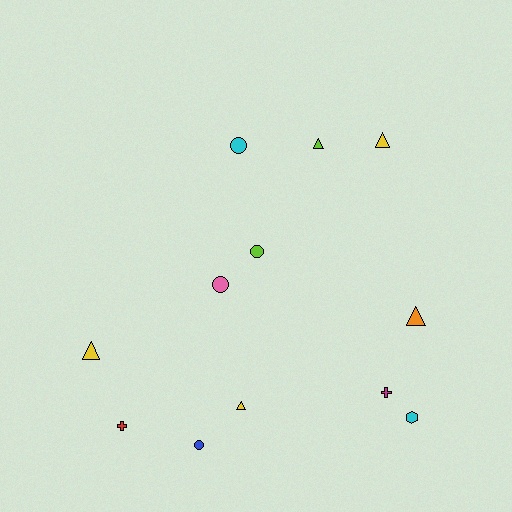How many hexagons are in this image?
There is 1 hexagon.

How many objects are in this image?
There are 12 objects.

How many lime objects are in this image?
There are 2 lime objects.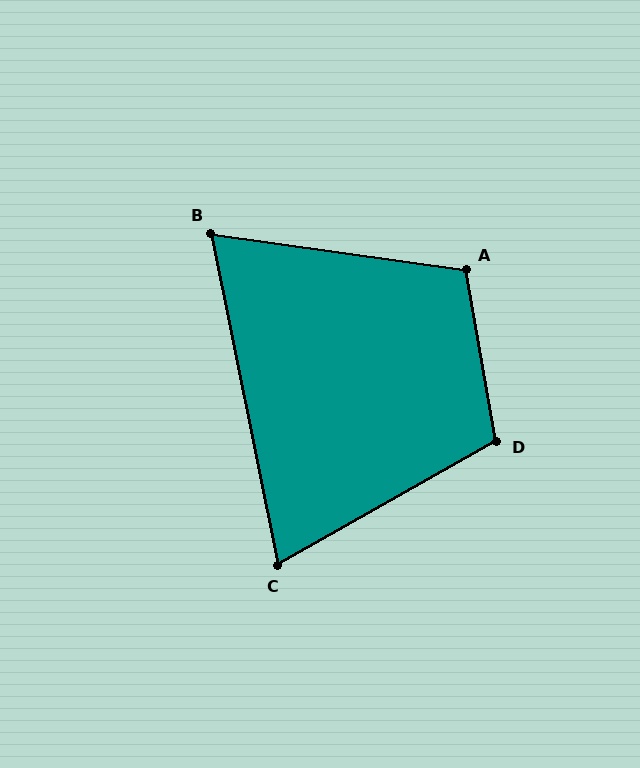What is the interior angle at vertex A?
Approximately 108 degrees (obtuse).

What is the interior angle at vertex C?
Approximately 72 degrees (acute).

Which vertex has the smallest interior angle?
B, at approximately 71 degrees.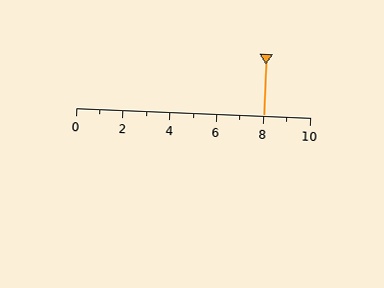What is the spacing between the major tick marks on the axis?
The major ticks are spaced 2 apart.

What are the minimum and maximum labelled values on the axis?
The axis runs from 0 to 10.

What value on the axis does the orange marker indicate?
The marker indicates approximately 8.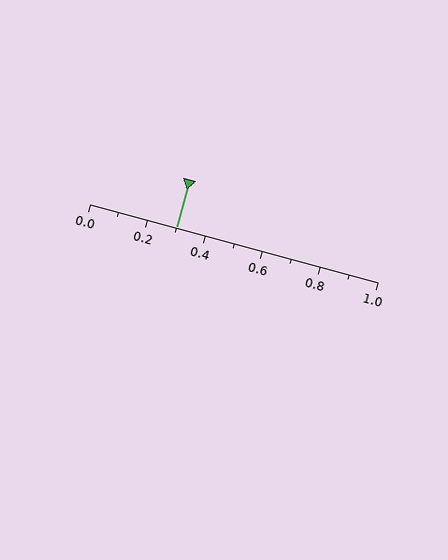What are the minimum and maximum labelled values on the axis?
The axis runs from 0.0 to 1.0.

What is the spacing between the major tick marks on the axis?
The major ticks are spaced 0.2 apart.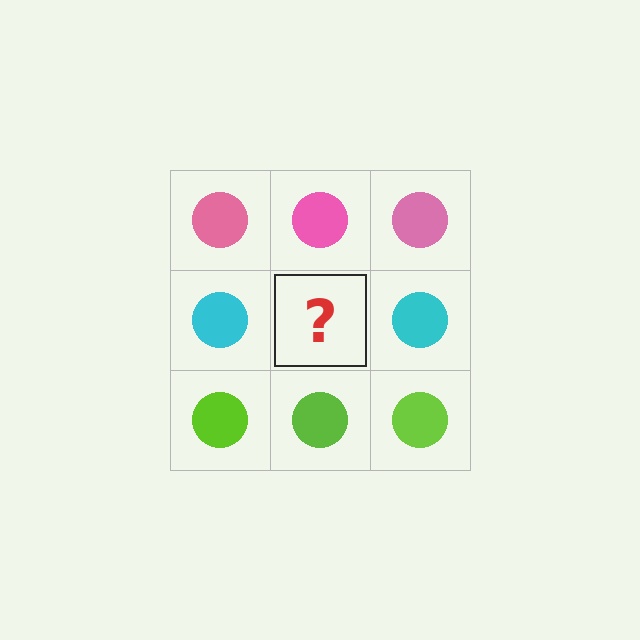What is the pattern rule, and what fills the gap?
The rule is that each row has a consistent color. The gap should be filled with a cyan circle.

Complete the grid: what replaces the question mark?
The question mark should be replaced with a cyan circle.